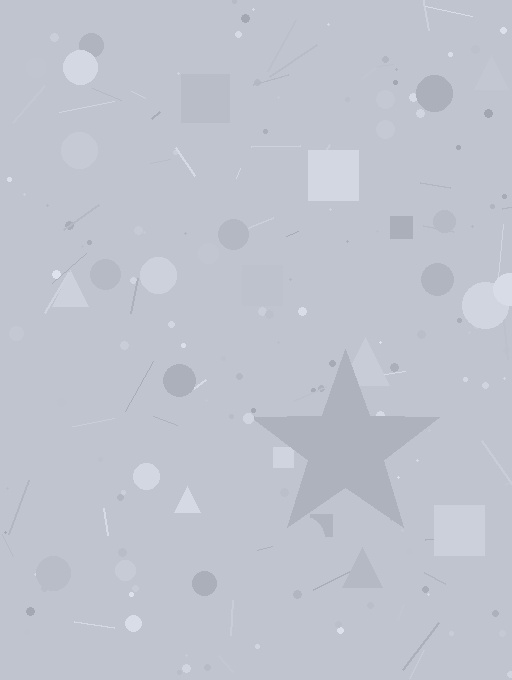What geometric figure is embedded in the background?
A star is embedded in the background.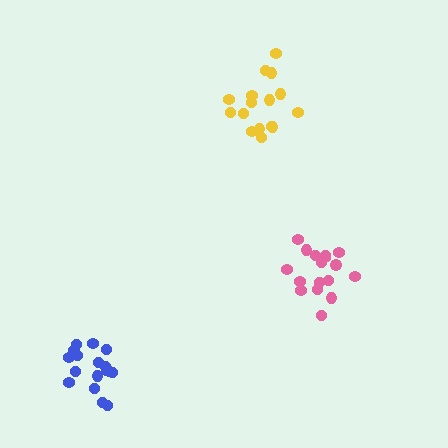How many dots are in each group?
Group 1: 18 dots, Group 2: 16 dots, Group 3: 18 dots (52 total).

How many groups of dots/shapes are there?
There are 3 groups.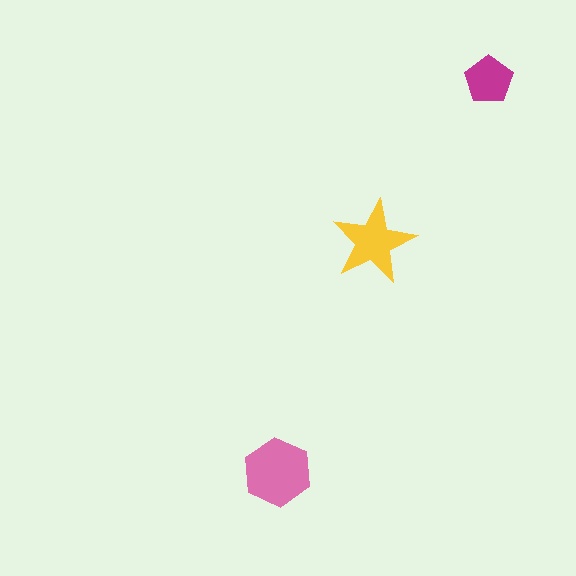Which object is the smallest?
The magenta pentagon.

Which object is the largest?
The pink hexagon.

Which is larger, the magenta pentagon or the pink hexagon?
The pink hexagon.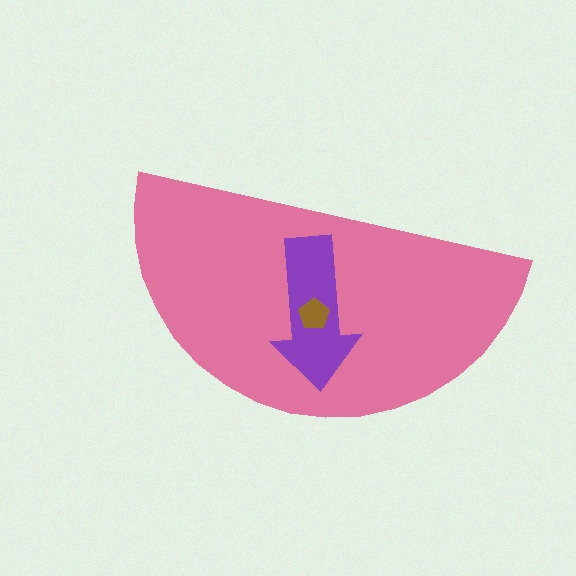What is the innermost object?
The brown pentagon.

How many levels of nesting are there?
3.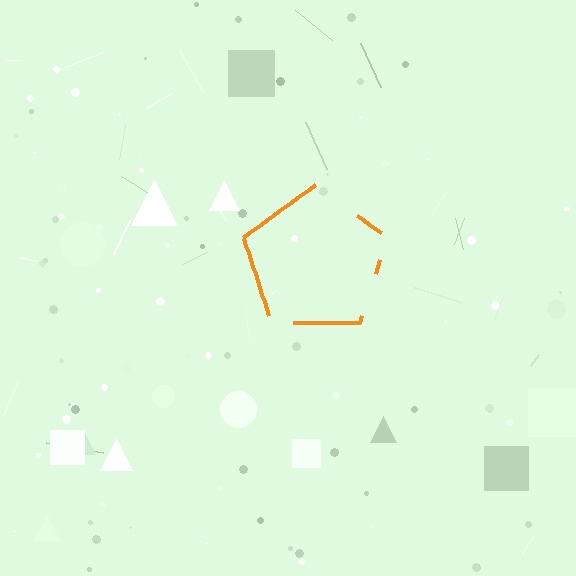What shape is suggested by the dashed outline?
The dashed outline suggests a pentagon.